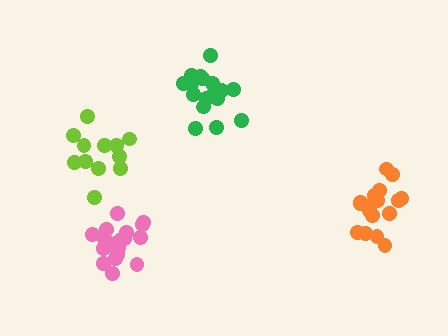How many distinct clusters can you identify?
There are 4 distinct clusters.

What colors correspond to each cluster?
The clusters are colored: green, orange, lime, pink.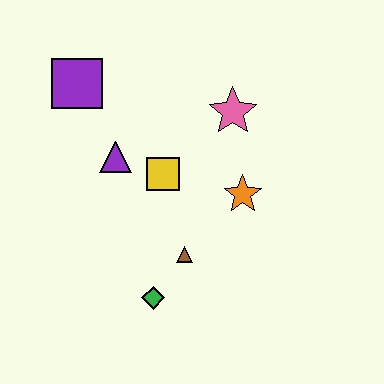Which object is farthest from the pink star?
The green diamond is farthest from the pink star.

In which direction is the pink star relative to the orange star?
The pink star is above the orange star.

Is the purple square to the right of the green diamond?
No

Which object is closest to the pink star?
The orange star is closest to the pink star.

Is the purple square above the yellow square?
Yes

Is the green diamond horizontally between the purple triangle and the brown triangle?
Yes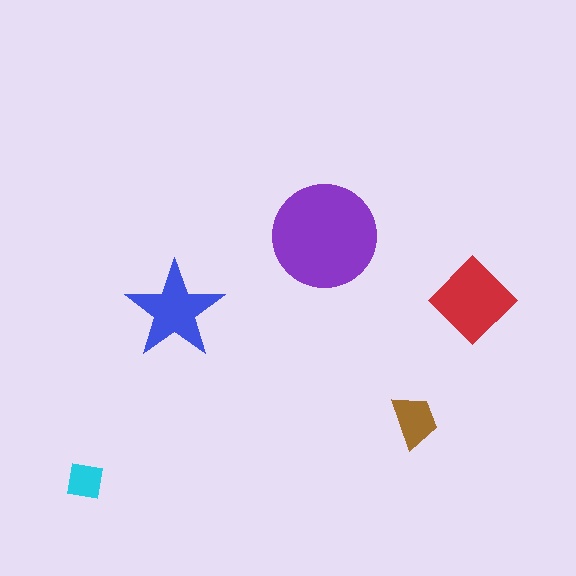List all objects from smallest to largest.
The cyan square, the brown trapezoid, the blue star, the red diamond, the purple circle.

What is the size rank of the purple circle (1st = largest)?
1st.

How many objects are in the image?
There are 5 objects in the image.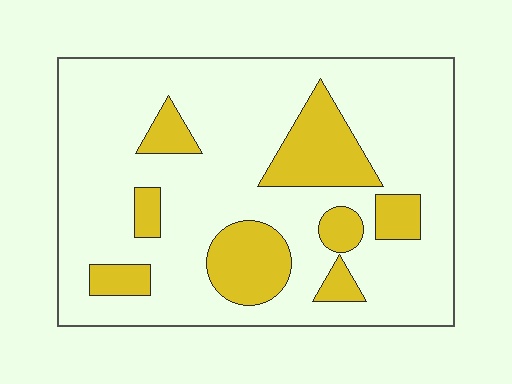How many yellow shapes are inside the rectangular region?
8.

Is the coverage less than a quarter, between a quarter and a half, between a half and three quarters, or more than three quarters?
Less than a quarter.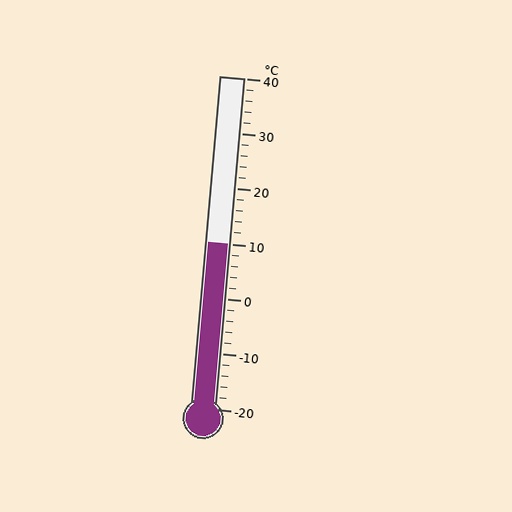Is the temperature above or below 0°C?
The temperature is above 0°C.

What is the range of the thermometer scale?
The thermometer scale ranges from -20°C to 40°C.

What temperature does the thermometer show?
The thermometer shows approximately 10°C.